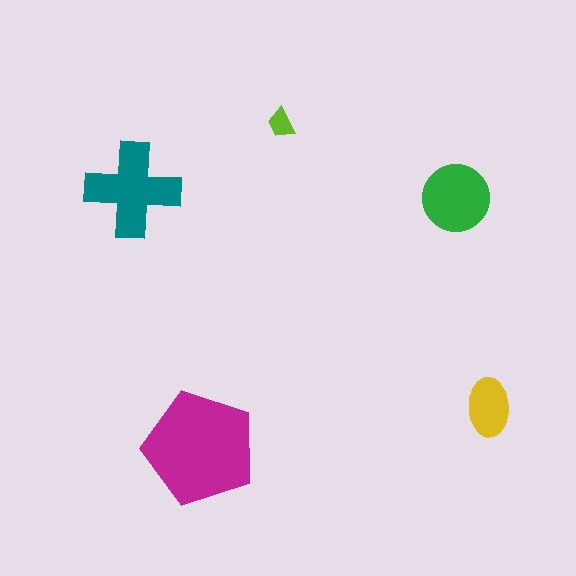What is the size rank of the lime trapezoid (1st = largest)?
5th.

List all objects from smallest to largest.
The lime trapezoid, the yellow ellipse, the green circle, the teal cross, the magenta pentagon.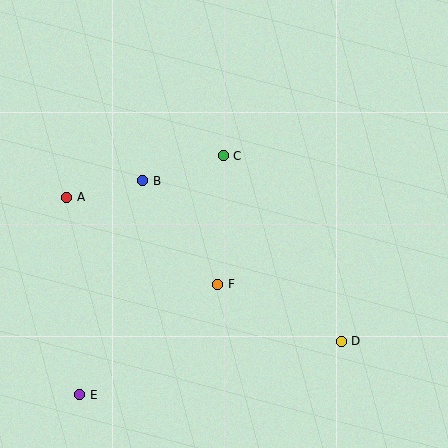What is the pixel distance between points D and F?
The distance between D and F is 136 pixels.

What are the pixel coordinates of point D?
Point D is at (341, 341).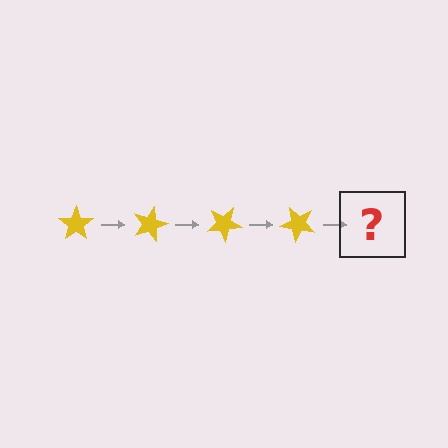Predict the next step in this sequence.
The next step is a yellow star rotated 60 degrees.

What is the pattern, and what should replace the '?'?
The pattern is that the star rotates 15 degrees each step. The '?' should be a yellow star rotated 60 degrees.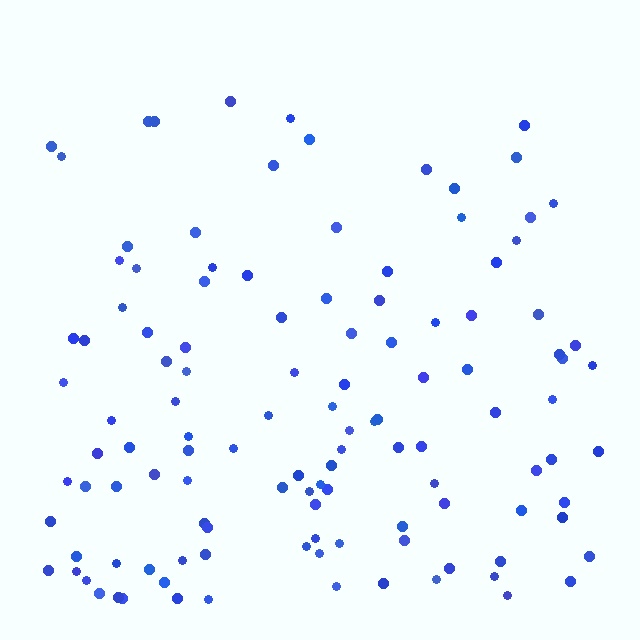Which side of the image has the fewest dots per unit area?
The top.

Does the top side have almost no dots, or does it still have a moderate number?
Still a moderate number, just noticeably fewer than the bottom.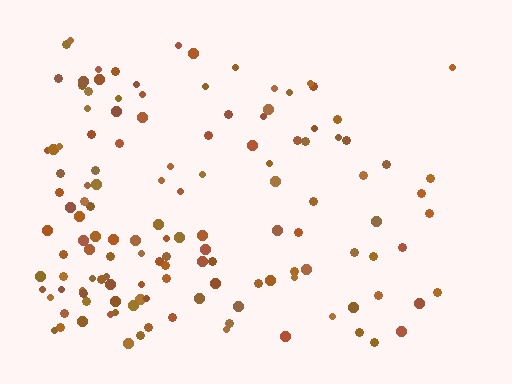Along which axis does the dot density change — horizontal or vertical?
Horizontal.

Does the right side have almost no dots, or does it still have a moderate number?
Still a moderate number, just noticeably fewer than the left.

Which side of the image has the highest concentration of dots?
The left.